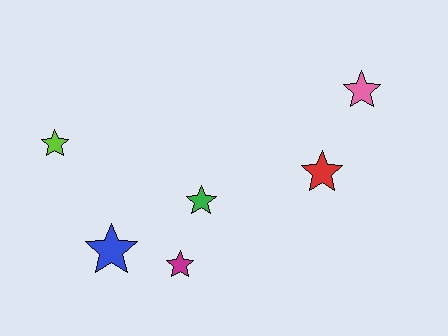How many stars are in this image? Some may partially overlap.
There are 6 stars.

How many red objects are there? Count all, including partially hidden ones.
There is 1 red object.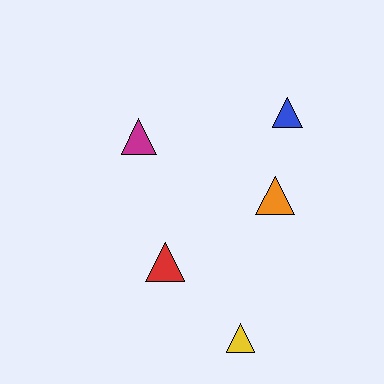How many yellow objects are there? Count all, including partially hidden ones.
There is 1 yellow object.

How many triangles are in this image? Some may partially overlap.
There are 5 triangles.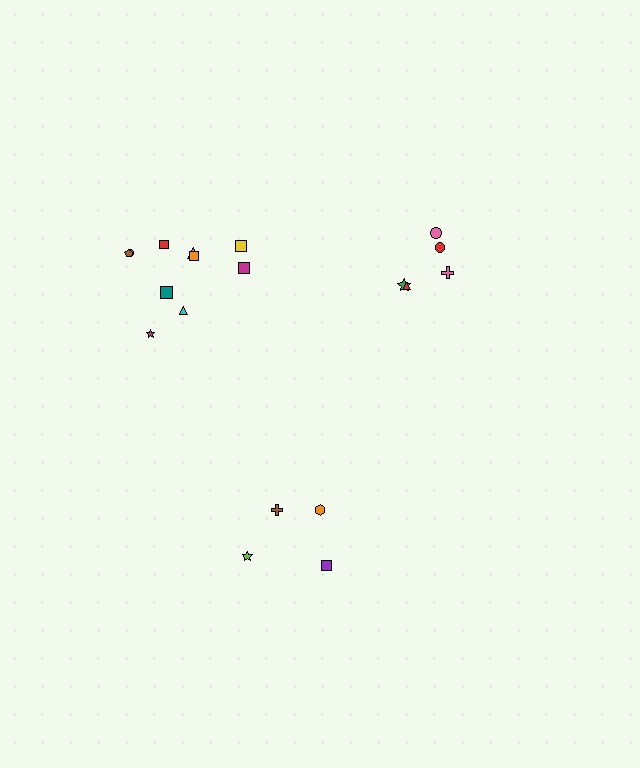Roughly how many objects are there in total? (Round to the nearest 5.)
Roughly 20 objects in total.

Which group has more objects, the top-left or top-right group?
The top-left group.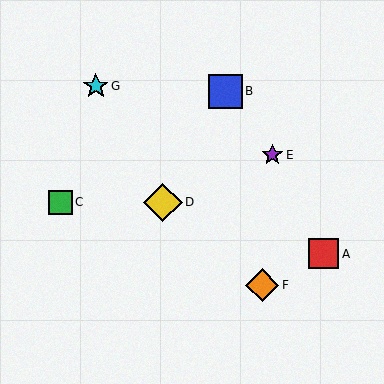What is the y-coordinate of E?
Object E is at y≈155.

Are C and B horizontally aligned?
No, C is at y≈202 and B is at y≈91.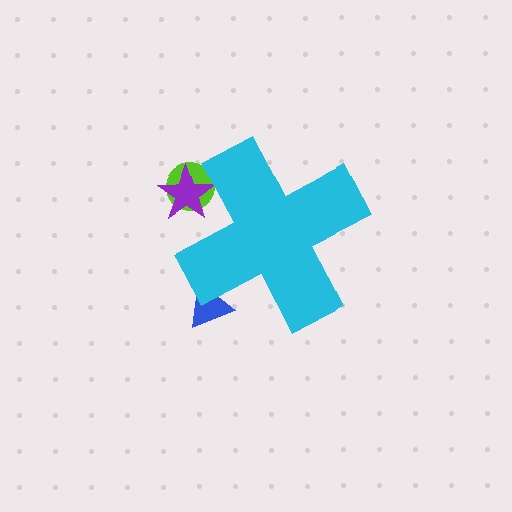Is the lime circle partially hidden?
Yes, the lime circle is partially hidden behind the cyan cross.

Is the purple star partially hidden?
Yes, the purple star is partially hidden behind the cyan cross.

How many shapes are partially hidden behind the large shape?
3 shapes are partially hidden.